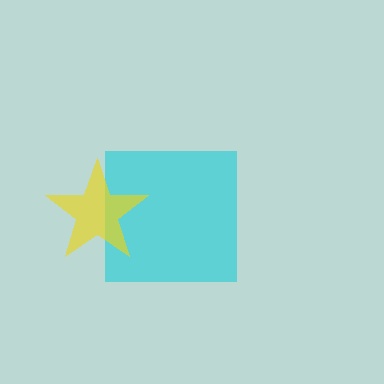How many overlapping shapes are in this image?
There are 2 overlapping shapes in the image.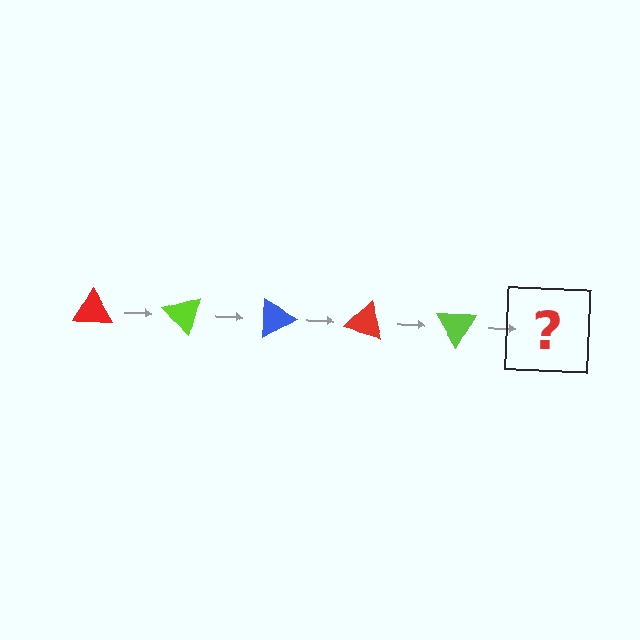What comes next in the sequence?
The next element should be a blue triangle, rotated 225 degrees from the start.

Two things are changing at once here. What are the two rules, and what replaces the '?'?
The two rules are that it rotates 45 degrees each step and the color cycles through red, lime, and blue. The '?' should be a blue triangle, rotated 225 degrees from the start.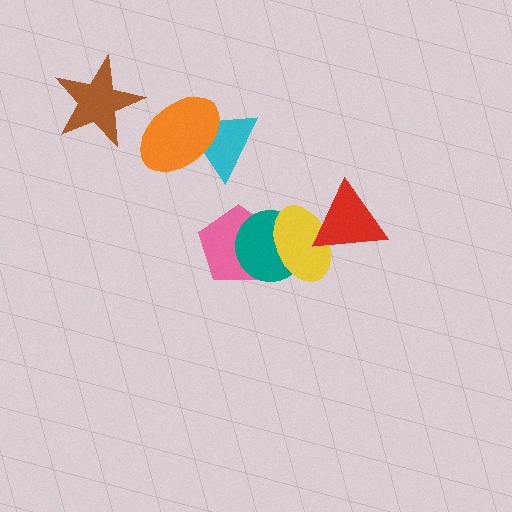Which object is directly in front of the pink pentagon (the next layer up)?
The teal circle is directly in front of the pink pentagon.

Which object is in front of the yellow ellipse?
The red triangle is in front of the yellow ellipse.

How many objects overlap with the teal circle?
2 objects overlap with the teal circle.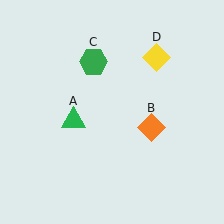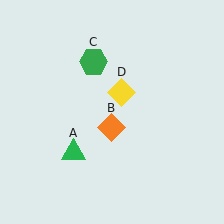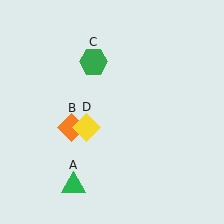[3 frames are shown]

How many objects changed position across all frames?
3 objects changed position: green triangle (object A), orange diamond (object B), yellow diamond (object D).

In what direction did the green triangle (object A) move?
The green triangle (object A) moved down.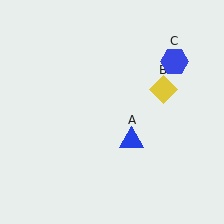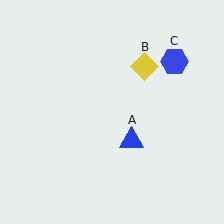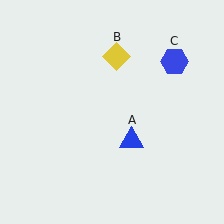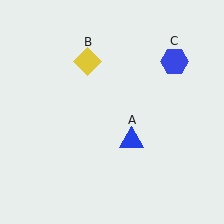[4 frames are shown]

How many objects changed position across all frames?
1 object changed position: yellow diamond (object B).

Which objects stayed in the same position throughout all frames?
Blue triangle (object A) and blue hexagon (object C) remained stationary.